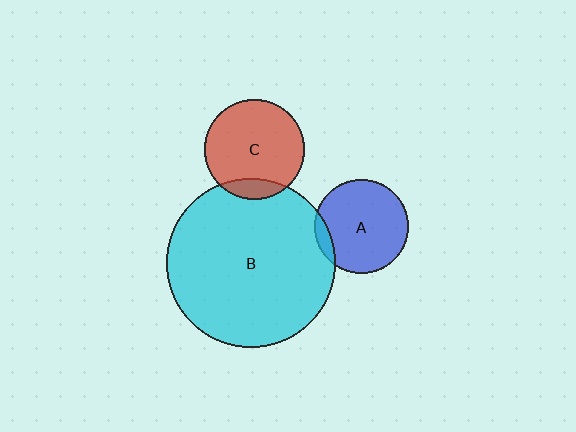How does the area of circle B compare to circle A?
Approximately 3.3 times.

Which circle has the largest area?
Circle B (cyan).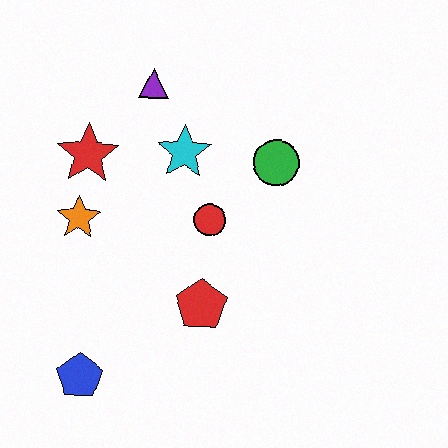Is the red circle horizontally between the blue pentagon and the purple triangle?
No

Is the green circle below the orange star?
No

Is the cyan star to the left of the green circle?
Yes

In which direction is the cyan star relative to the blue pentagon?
The cyan star is above the blue pentagon.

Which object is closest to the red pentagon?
The red circle is closest to the red pentagon.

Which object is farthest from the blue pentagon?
The purple triangle is farthest from the blue pentagon.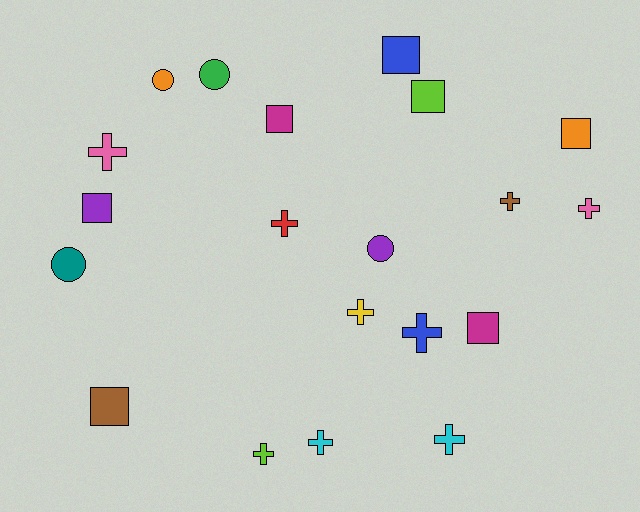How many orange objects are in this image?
There are 2 orange objects.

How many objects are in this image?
There are 20 objects.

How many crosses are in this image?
There are 9 crosses.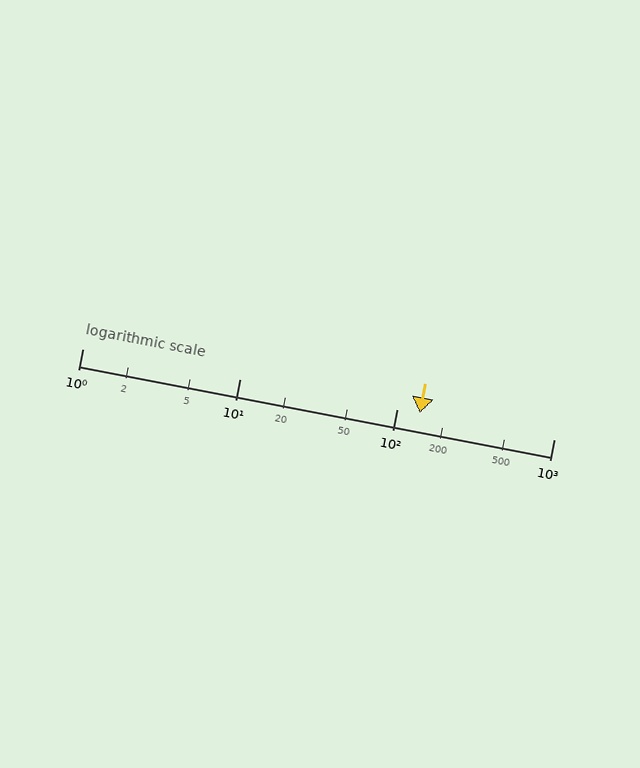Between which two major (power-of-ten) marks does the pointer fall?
The pointer is between 100 and 1000.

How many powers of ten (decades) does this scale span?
The scale spans 3 decades, from 1 to 1000.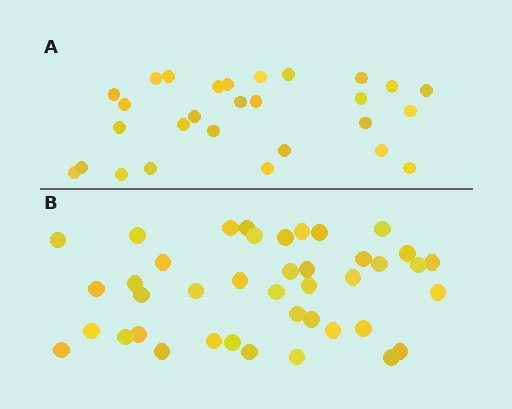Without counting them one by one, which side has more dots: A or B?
Region B (the bottom region) has more dots.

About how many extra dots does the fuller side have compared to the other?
Region B has approximately 15 more dots than region A.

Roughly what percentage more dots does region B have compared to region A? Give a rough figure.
About 45% more.